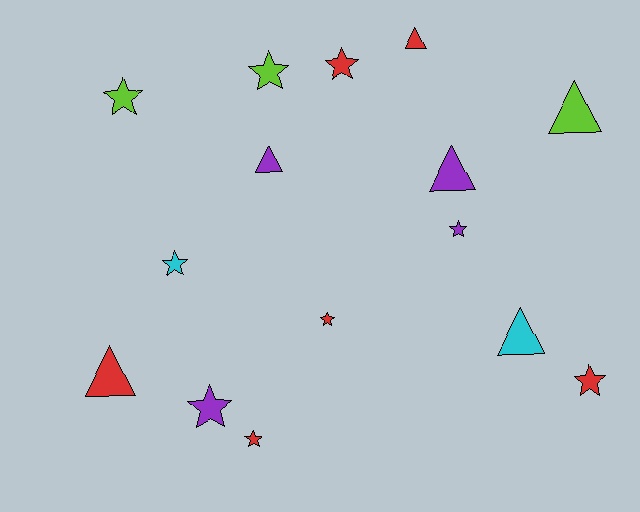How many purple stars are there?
There are 2 purple stars.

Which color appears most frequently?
Red, with 6 objects.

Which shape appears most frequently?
Star, with 9 objects.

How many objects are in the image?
There are 15 objects.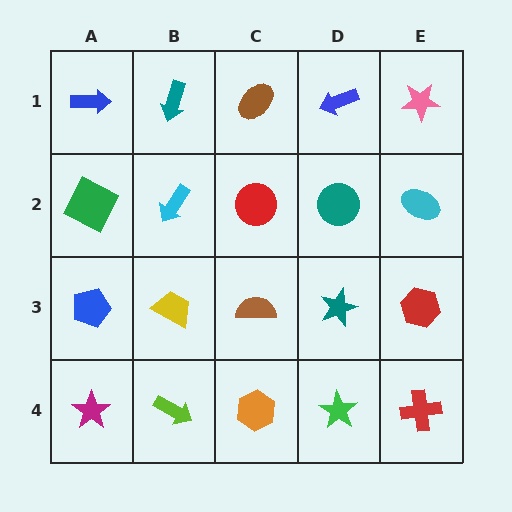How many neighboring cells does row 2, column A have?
3.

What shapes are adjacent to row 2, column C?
A brown ellipse (row 1, column C), a brown semicircle (row 3, column C), a cyan arrow (row 2, column B), a teal circle (row 2, column D).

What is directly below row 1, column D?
A teal circle.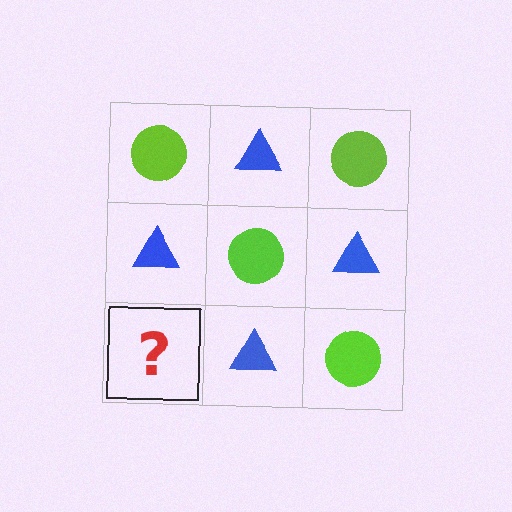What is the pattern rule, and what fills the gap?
The rule is that it alternates lime circle and blue triangle in a checkerboard pattern. The gap should be filled with a lime circle.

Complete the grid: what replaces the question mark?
The question mark should be replaced with a lime circle.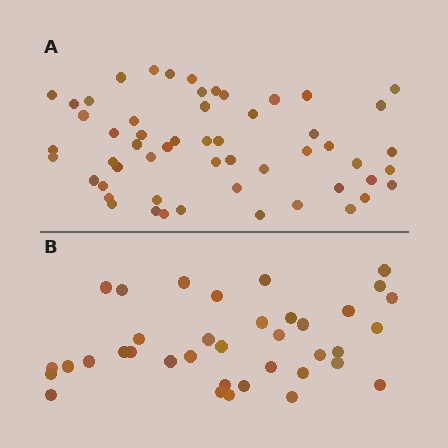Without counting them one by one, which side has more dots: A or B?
Region A (the top region) has more dots.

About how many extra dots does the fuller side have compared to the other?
Region A has approximately 20 more dots than region B.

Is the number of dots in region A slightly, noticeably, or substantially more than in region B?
Region A has substantially more. The ratio is roughly 1.5 to 1.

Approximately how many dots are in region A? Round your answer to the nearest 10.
About 60 dots. (The exact count is 55, which rounds to 60.)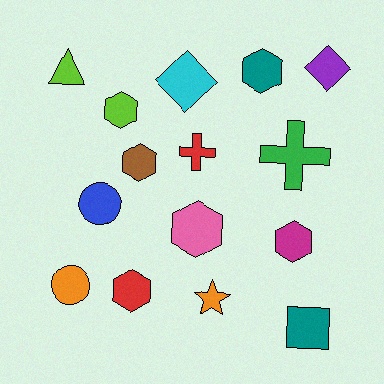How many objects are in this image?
There are 15 objects.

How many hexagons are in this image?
There are 6 hexagons.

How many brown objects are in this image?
There is 1 brown object.